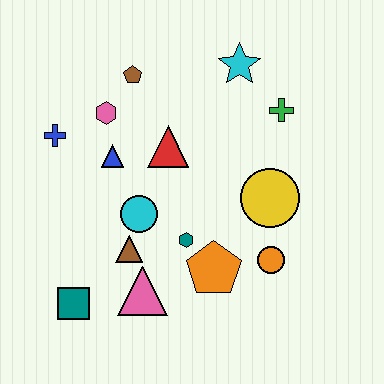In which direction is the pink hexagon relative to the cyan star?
The pink hexagon is to the left of the cyan star.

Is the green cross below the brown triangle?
No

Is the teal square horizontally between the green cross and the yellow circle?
No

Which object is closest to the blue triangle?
The pink hexagon is closest to the blue triangle.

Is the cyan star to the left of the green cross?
Yes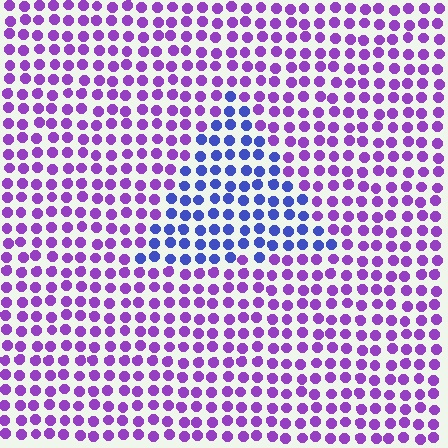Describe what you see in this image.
The image is filled with small purple elements in a uniform arrangement. A triangle-shaped region is visible where the elements are tinted to a slightly different hue, forming a subtle color boundary.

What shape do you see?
I see a triangle.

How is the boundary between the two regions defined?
The boundary is defined purely by a slight shift in hue (about 47 degrees). Spacing, size, and orientation are identical on both sides.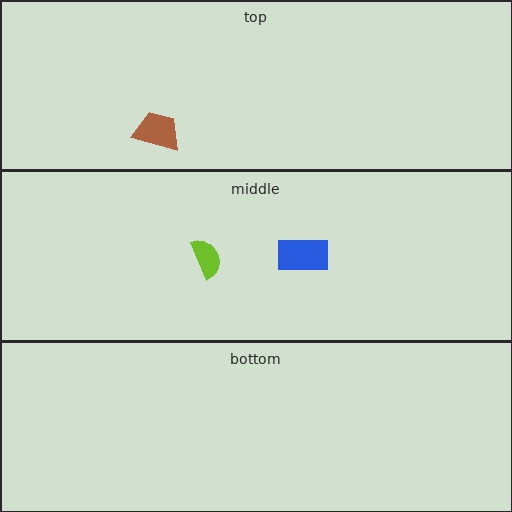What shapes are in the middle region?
The lime semicircle, the blue rectangle.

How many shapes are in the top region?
1.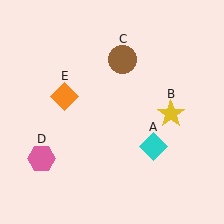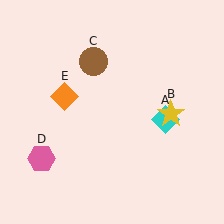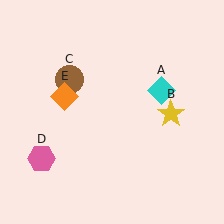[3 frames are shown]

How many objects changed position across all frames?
2 objects changed position: cyan diamond (object A), brown circle (object C).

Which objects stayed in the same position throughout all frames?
Yellow star (object B) and pink hexagon (object D) and orange diamond (object E) remained stationary.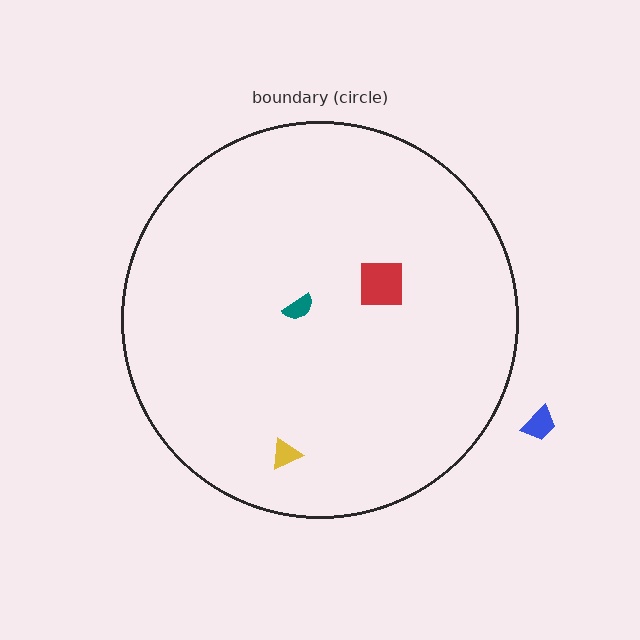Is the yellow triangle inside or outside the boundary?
Inside.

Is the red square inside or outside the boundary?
Inside.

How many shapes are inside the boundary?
3 inside, 1 outside.